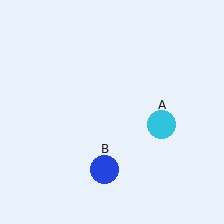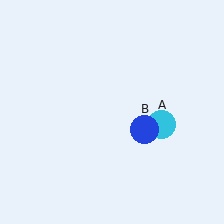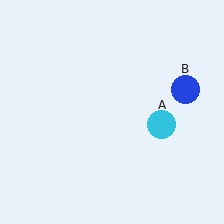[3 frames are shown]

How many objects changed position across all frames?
1 object changed position: blue circle (object B).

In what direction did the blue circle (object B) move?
The blue circle (object B) moved up and to the right.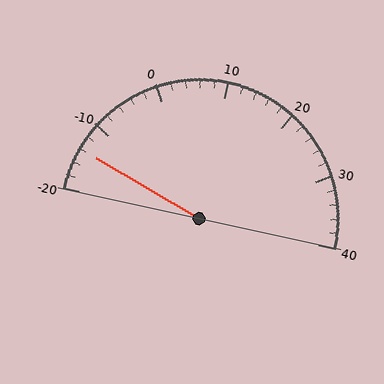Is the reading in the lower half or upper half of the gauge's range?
The reading is in the lower half of the range (-20 to 40).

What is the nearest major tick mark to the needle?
The nearest major tick mark is -10.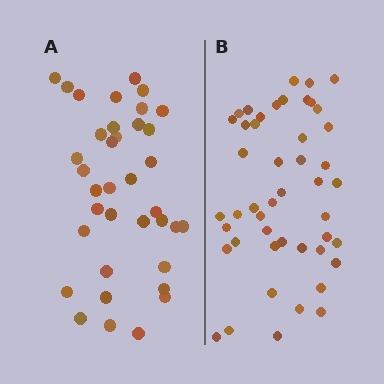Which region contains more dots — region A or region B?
Region B (the right region) has more dots.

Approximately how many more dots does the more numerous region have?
Region B has roughly 10 or so more dots than region A.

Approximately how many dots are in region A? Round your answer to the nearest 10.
About 40 dots. (The exact count is 37, which rounds to 40.)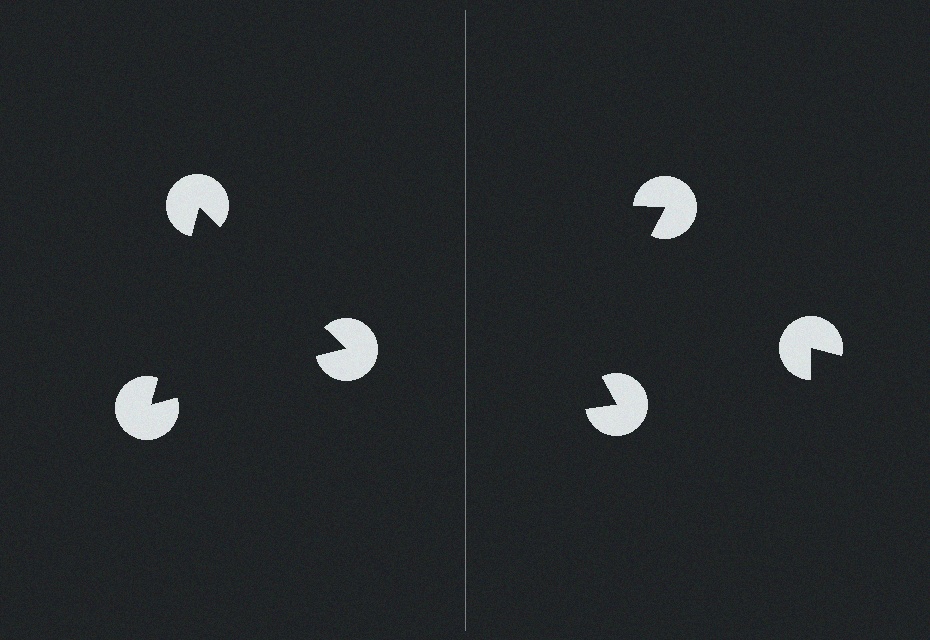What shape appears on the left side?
An illusory triangle.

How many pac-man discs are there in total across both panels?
6 — 3 on each side.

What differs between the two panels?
The pac-man discs are positioned identically on both sides; only the wedge orientations differ. On the left they align to a triangle; on the right they are misaligned.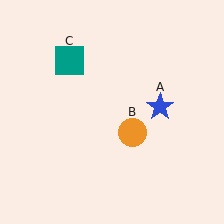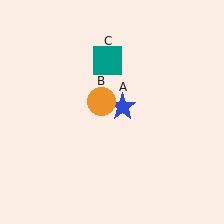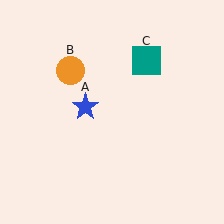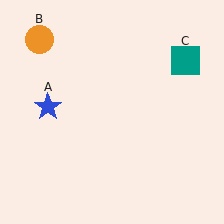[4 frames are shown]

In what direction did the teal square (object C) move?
The teal square (object C) moved right.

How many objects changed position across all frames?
3 objects changed position: blue star (object A), orange circle (object B), teal square (object C).